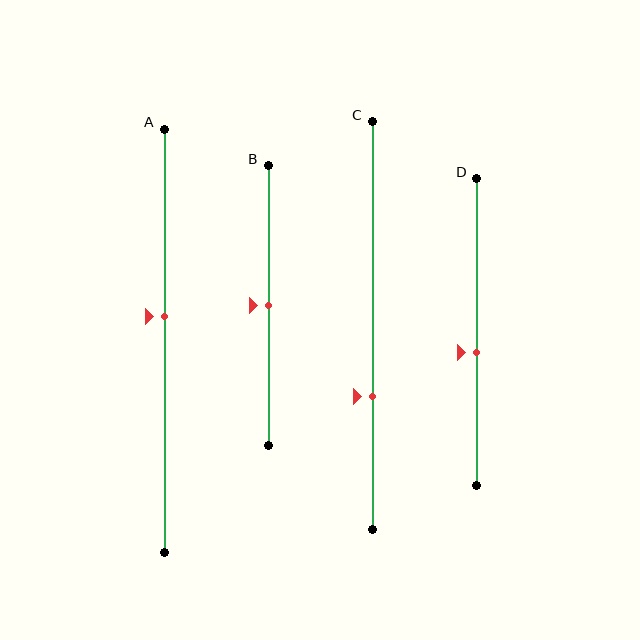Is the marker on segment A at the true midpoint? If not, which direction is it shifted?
No, the marker on segment A is shifted upward by about 6% of the segment length.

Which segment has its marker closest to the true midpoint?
Segment B has its marker closest to the true midpoint.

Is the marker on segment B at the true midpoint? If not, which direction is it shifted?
Yes, the marker on segment B is at the true midpoint.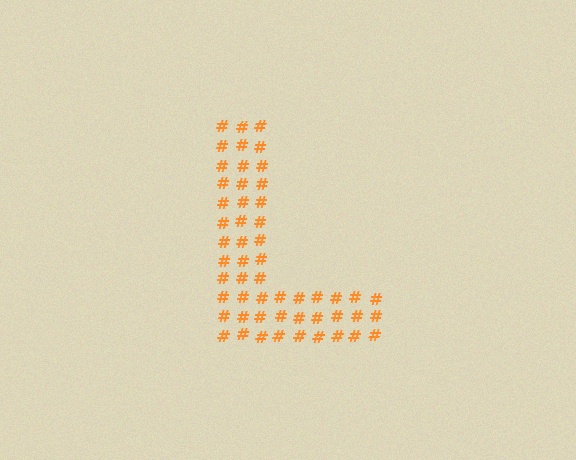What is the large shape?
The large shape is the letter L.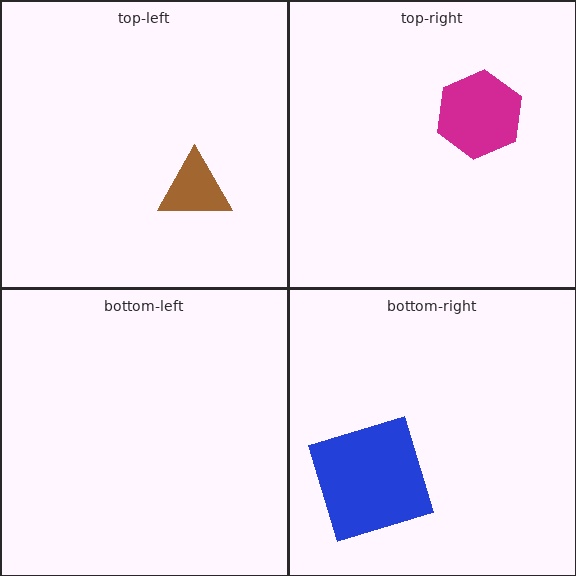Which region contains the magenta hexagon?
The top-right region.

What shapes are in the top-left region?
The brown triangle.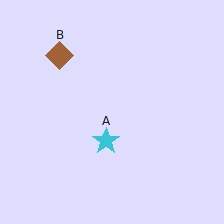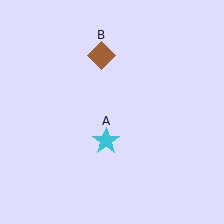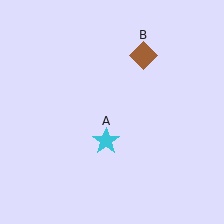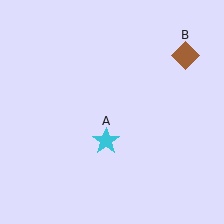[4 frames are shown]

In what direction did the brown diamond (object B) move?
The brown diamond (object B) moved right.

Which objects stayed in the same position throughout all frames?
Cyan star (object A) remained stationary.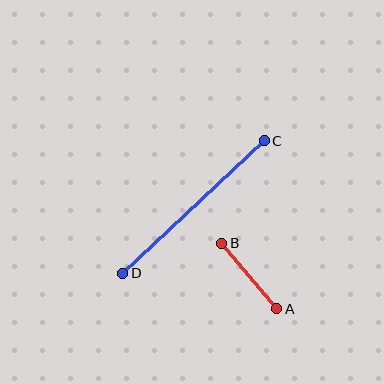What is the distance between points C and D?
The distance is approximately 194 pixels.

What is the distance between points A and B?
The distance is approximately 85 pixels.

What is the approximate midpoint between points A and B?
The midpoint is at approximately (249, 276) pixels.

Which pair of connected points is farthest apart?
Points C and D are farthest apart.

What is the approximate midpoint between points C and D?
The midpoint is at approximately (193, 207) pixels.